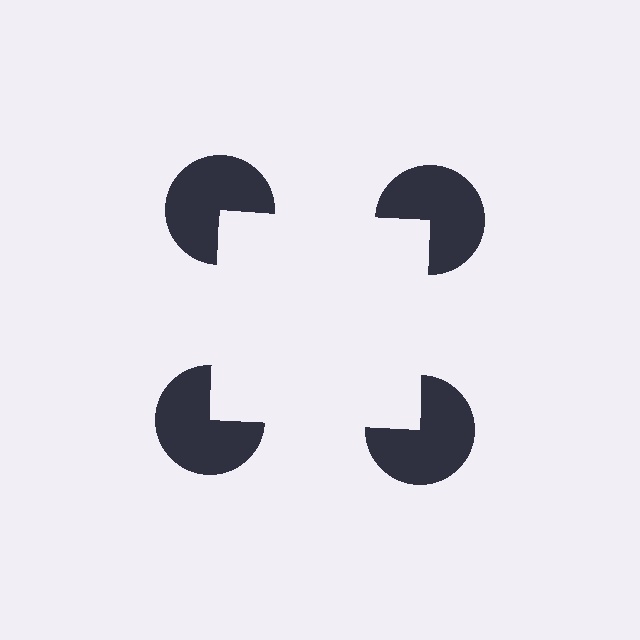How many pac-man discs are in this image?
There are 4 — one at each vertex of the illusory square.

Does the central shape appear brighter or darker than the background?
It typically appears slightly brighter than the background, even though no actual brightness change is drawn.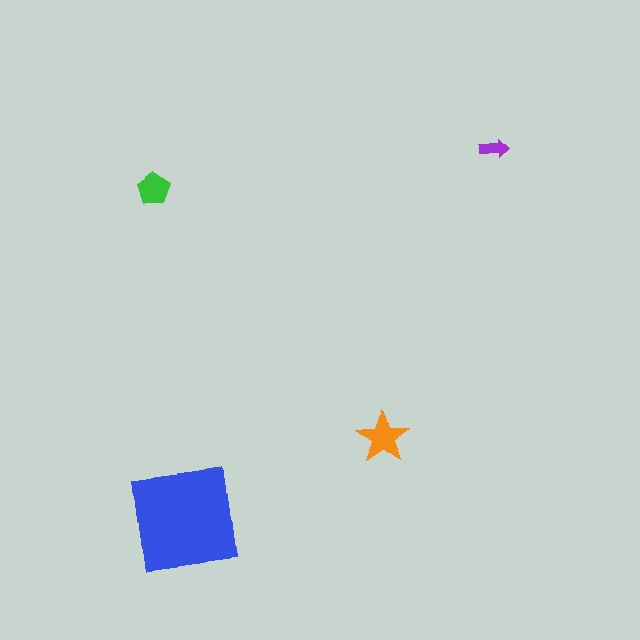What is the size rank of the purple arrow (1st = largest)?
4th.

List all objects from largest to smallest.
The blue square, the orange star, the green pentagon, the purple arrow.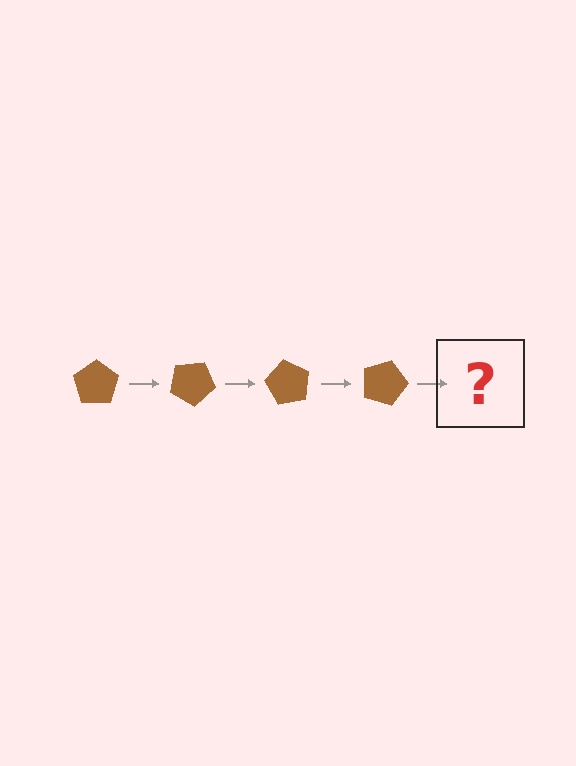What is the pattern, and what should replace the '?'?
The pattern is that the pentagon rotates 30 degrees each step. The '?' should be a brown pentagon rotated 120 degrees.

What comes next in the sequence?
The next element should be a brown pentagon rotated 120 degrees.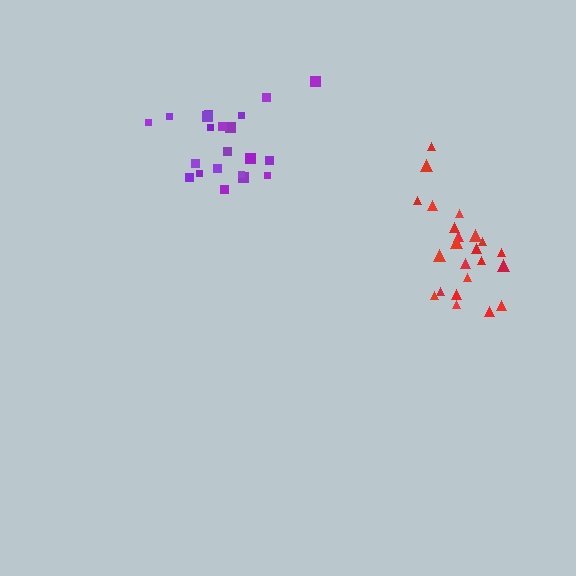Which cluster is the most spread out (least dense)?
Purple.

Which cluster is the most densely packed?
Red.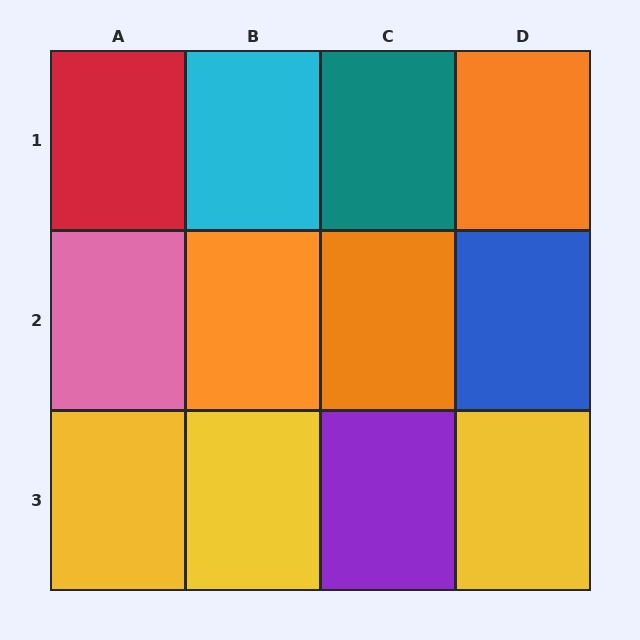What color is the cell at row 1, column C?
Teal.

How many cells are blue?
1 cell is blue.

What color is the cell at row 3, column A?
Yellow.